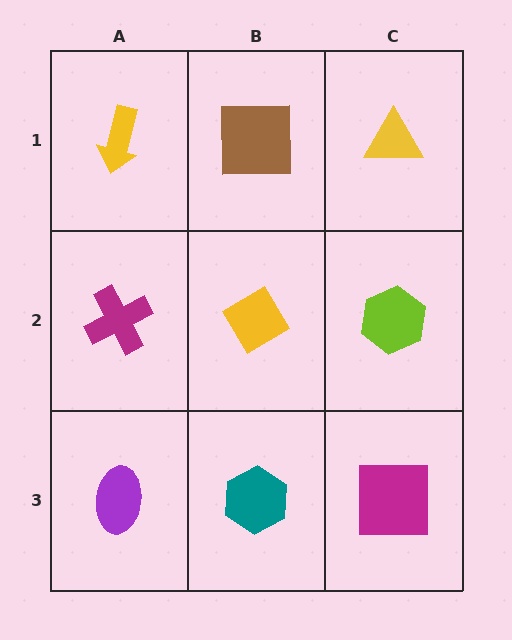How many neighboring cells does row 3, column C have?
2.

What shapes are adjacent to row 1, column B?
A yellow diamond (row 2, column B), a yellow arrow (row 1, column A), a yellow triangle (row 1, column C).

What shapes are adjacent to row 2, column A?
A yellow arrow (row 1, column A), a purple ellipse (row 3, column A), a yellow diamond (row 2, column B).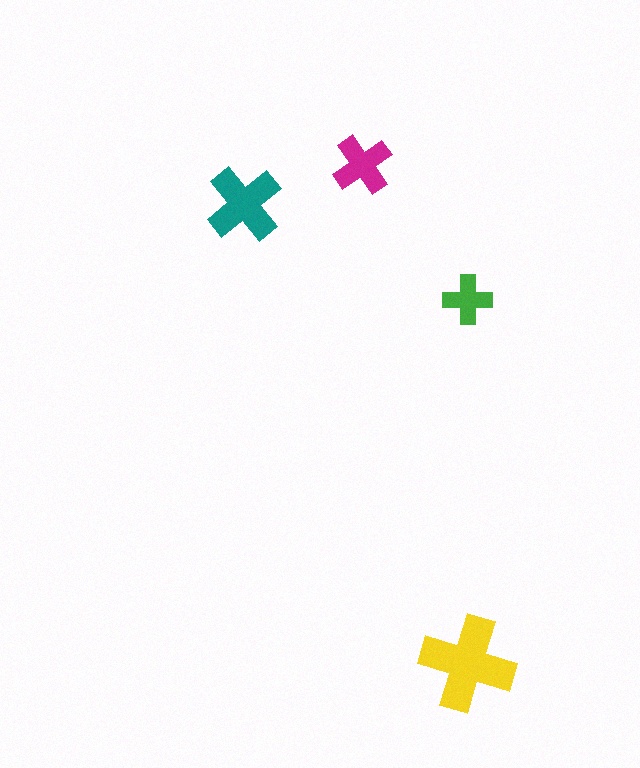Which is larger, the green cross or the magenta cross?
The magenta one.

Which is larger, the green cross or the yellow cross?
The yellow one.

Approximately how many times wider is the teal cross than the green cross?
About 1.5 times wider.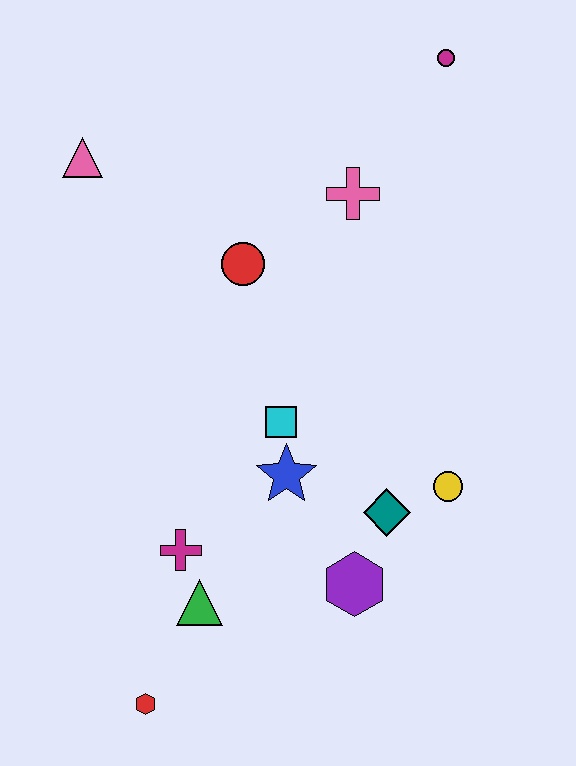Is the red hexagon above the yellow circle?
No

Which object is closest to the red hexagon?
The green triangle is closest to the red hexagon.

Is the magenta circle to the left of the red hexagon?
No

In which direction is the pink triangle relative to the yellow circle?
The pink triangle is to the left of the yellow circle.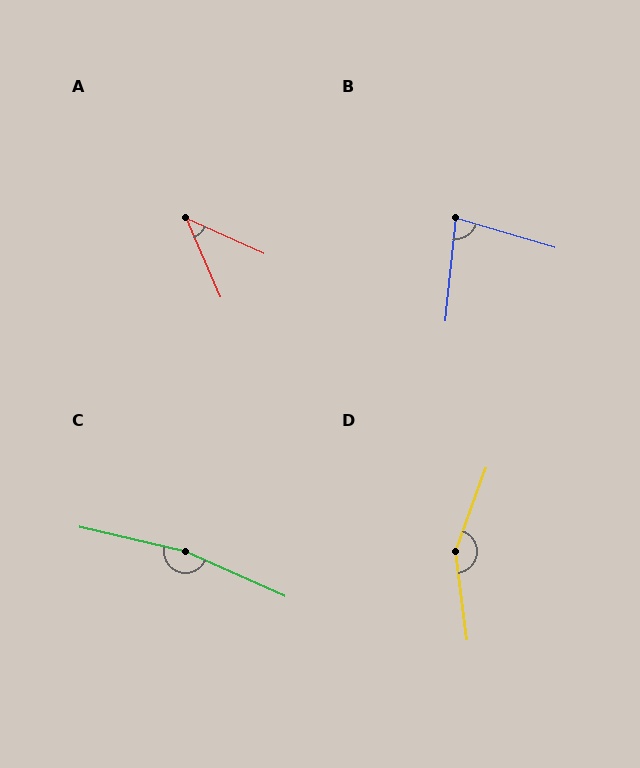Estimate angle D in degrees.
Approximately 152 degrees.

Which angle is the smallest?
A, at approximately 42 degrees.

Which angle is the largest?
C, at approximately 169 degrees.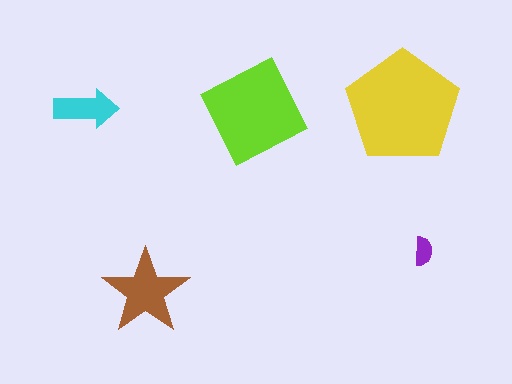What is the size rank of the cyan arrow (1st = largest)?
4th.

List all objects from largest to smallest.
The yellow pentagon, the lime diamond, the brown star, the cyan arrow, the purple semicircle.